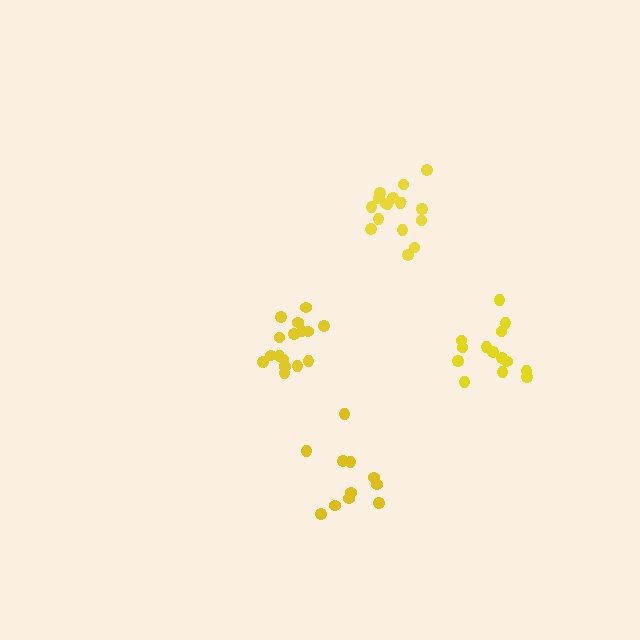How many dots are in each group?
Group 1: 16 dots, Group 2: 11 dots, Group 3: 16 dots, Group 4: 14 dots (57 total).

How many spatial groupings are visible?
There are 4 spatial groupings.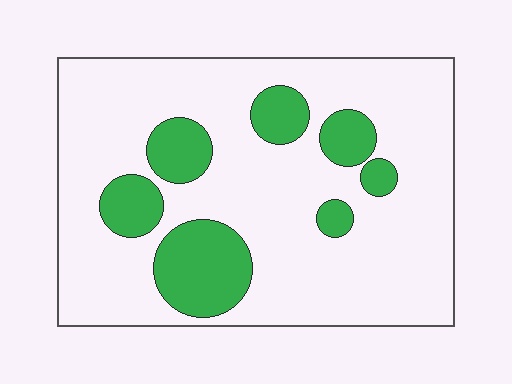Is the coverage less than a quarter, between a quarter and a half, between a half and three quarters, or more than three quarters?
Less than a quarter.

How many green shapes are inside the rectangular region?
7.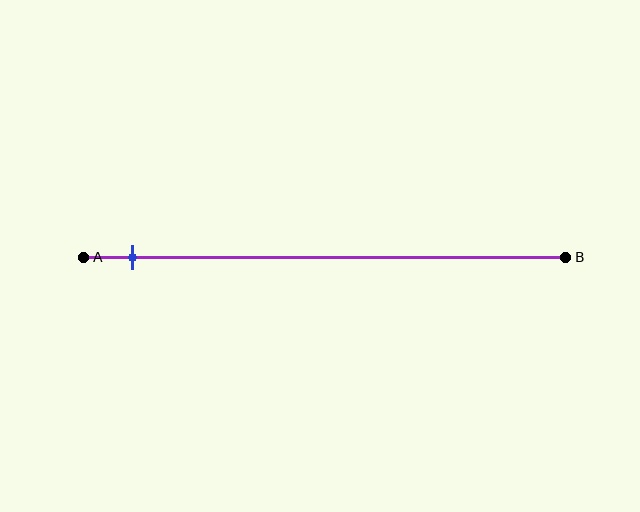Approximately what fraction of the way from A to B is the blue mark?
The blue mark is approximately 10% of the way from A to B.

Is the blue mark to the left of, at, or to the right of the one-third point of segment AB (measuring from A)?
The blue mark is to the left of the one-third point of segment AB.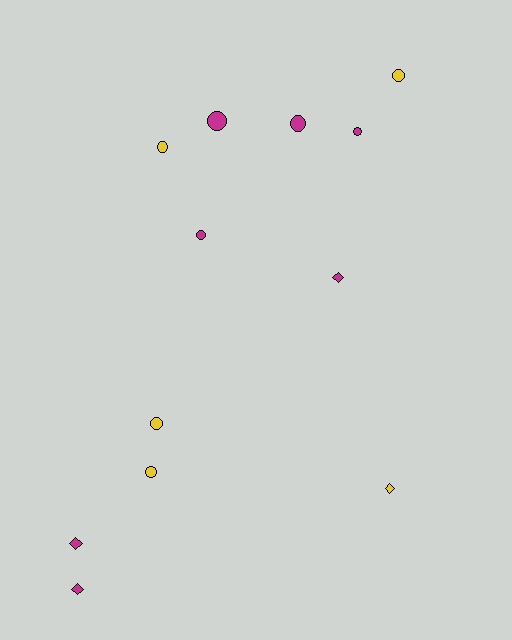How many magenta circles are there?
There are 4 magenta circles.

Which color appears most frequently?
Magenta, with 7 objects.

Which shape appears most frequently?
Circle, with 8 objects.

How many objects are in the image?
There are 12 objects.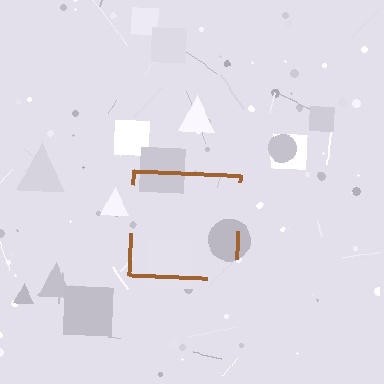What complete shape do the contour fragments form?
The contour fragments form a square.